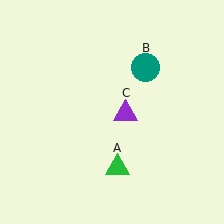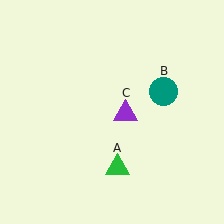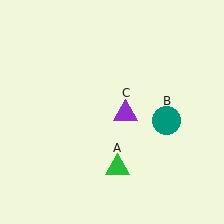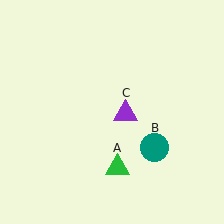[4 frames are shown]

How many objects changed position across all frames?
1 object changed position: teal circle (object B).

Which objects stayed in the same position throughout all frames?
Green triangle (object A) and purple triangle (object C) remained stationary.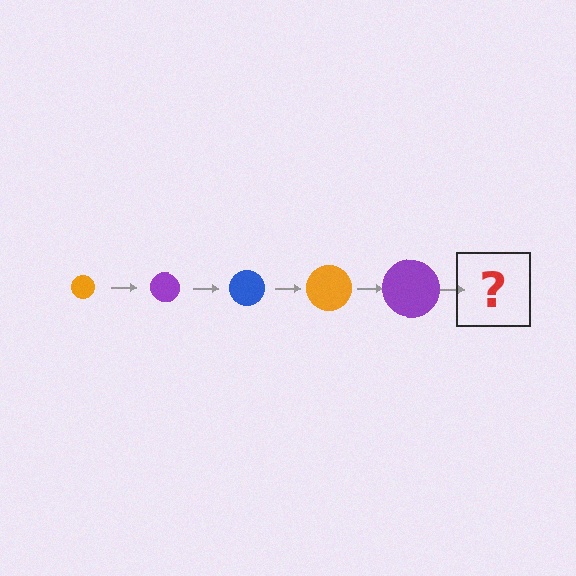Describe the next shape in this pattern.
It should be a blue circle, larger than the previous one.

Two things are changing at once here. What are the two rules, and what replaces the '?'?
The two rules are that the circle grows larger each step and the color cycles through orange, purple, and blue. The '?' should be a blue circle, larger than the previous one.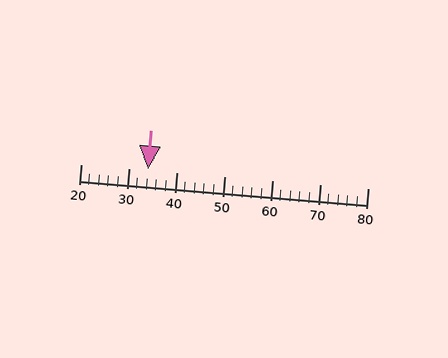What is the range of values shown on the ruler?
The ruler shows values from 20 to 80.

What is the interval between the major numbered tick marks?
The major tick marks are spaced 10 units apart.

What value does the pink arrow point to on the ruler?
The pink arrow points to approximately 34.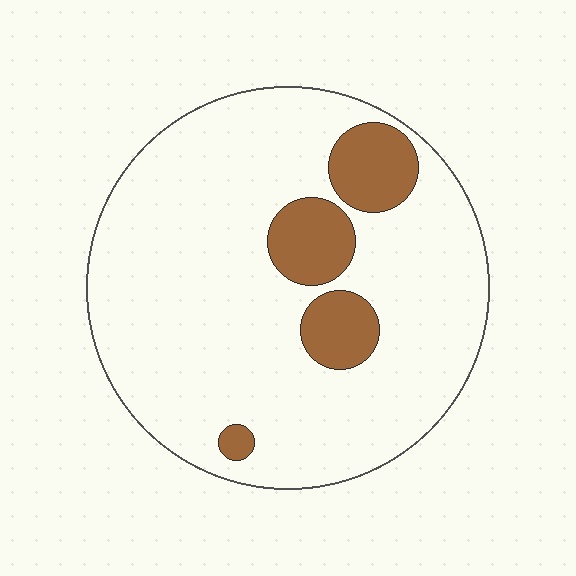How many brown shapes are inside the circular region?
4.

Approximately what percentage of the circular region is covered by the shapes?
Approximately 15%.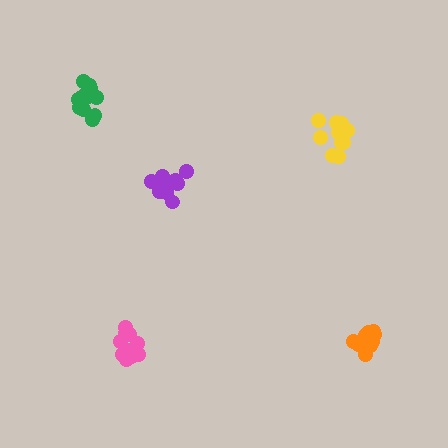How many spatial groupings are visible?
There are 5 spatial groupings.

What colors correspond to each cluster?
The clusters are colored: purple, orange, green, pink, yellow.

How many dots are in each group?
Group 1: 11 dots, Group 2: 11 dots, Group 3: 13 dots, Group 4: 12 dots, Group 5: 10 dots (57 total).